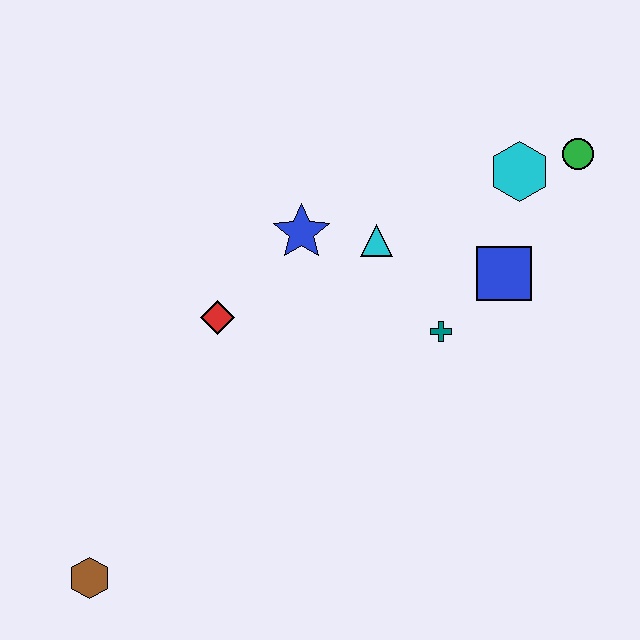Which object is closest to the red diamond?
The blue star is closest to the red diamond.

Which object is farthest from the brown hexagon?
The green circle is farthest from the brown hexagon.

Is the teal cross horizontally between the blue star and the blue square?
Yes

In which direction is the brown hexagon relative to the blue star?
The brown hexagon is below the blue star.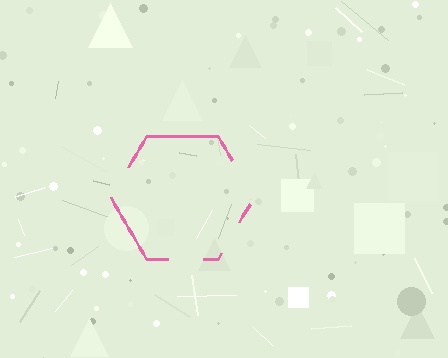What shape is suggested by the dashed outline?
The dashed outline suggests a hexagon.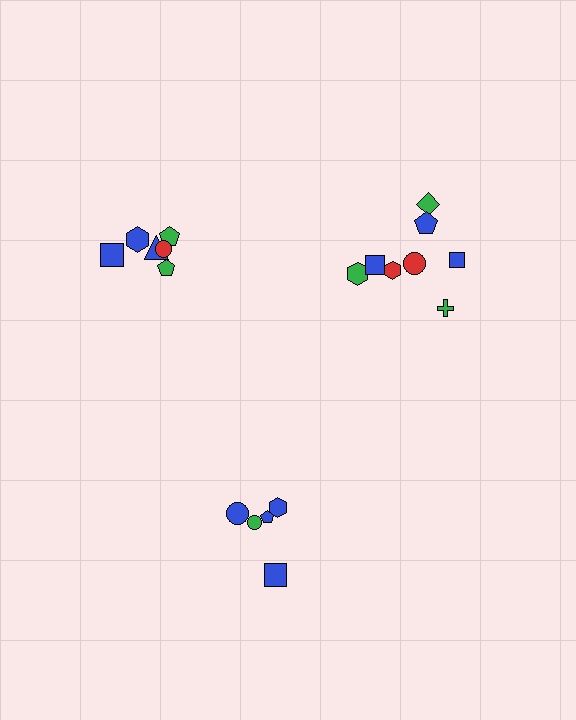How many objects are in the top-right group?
There are 8 objects.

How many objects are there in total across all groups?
There are 19 objects.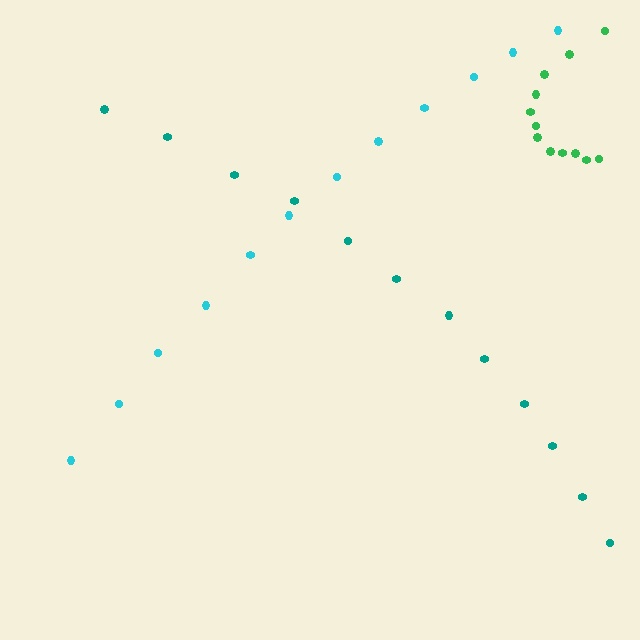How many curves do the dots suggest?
There are 3 distinct paths.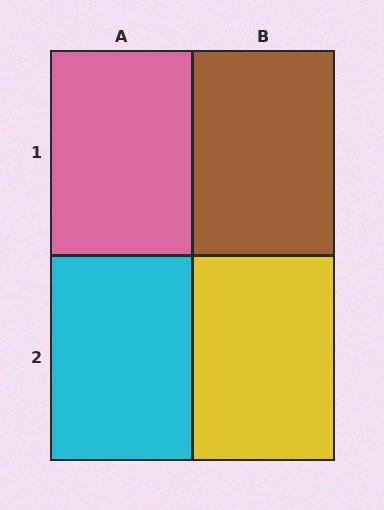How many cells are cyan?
1 cell is cyan.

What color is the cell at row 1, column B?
Brown.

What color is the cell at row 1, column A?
Pink.